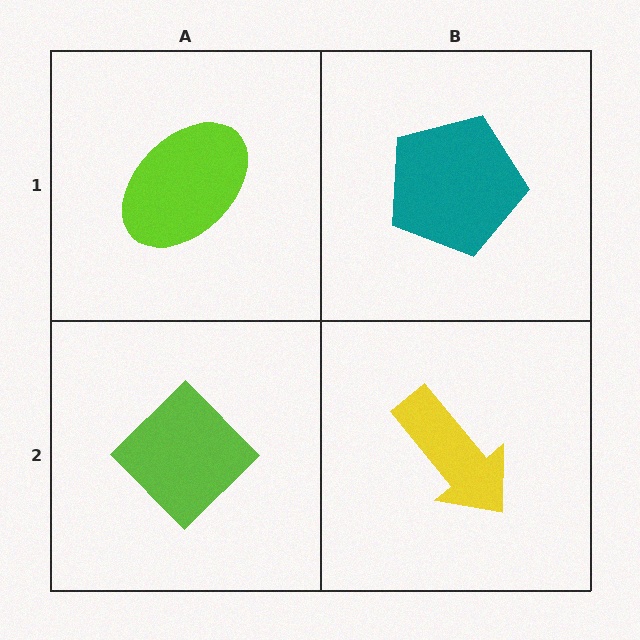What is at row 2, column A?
A lime diamond.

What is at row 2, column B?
A yellow arrow.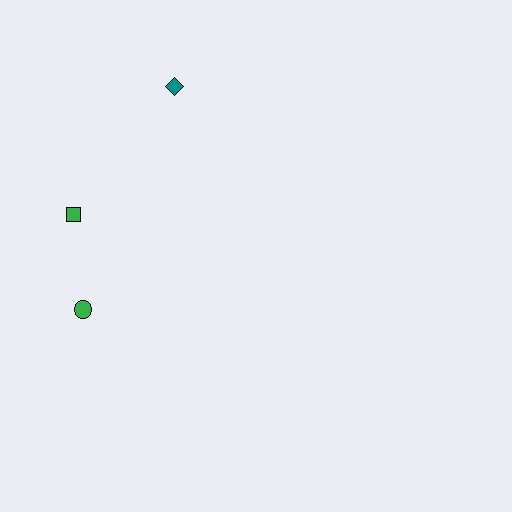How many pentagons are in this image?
There are no pentagons.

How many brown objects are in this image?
There are no brown objects.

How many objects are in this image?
There are 3 objects.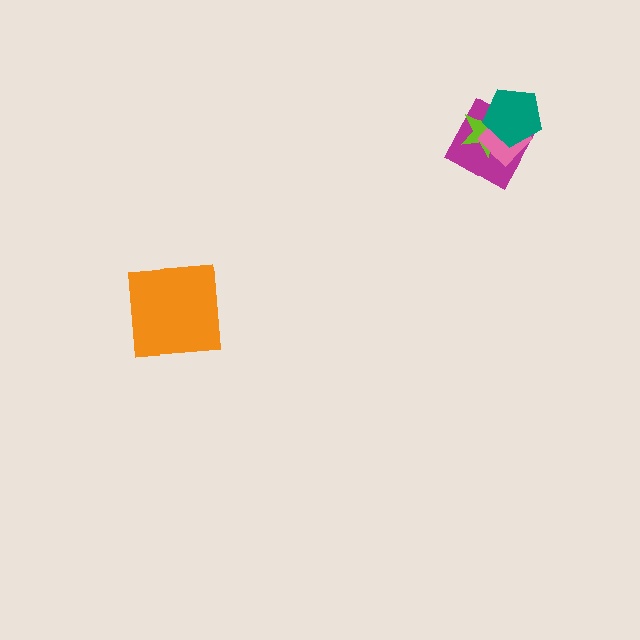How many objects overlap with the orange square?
0 objects overlap with the orange square.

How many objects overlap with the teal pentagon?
3 objects overlap with the teal pentagon.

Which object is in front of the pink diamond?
The teal pentagon is in front of the pink diamond.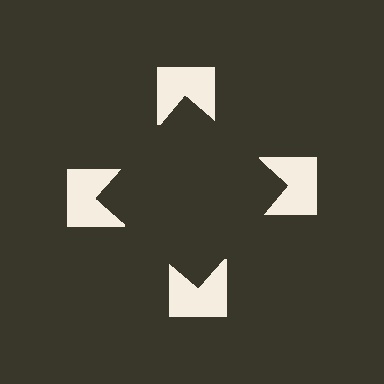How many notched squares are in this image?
There are 4 — one at each vertex of the illusory square.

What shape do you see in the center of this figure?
An illusory square — its edges are inferred from the aligned wedge cuts in the notched squares, not physically drawn.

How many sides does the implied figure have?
4 sides.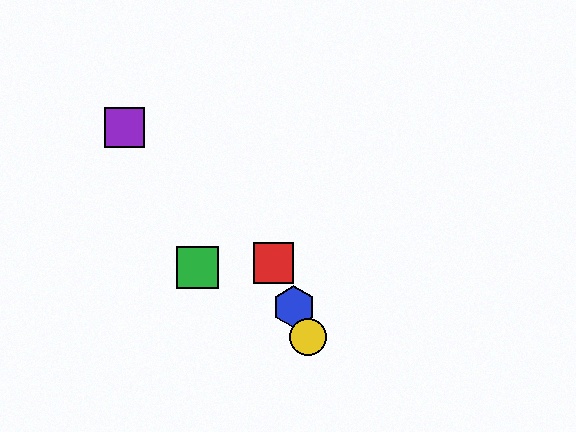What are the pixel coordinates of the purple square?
The purple square is at (124, 128).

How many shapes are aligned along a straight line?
3 shapes (the red square, the blue hexagon, the yellow circle) are aligned along a straight line.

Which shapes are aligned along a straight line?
The red square, the blue hexagon, the yellow circle are aligned along a straight line.